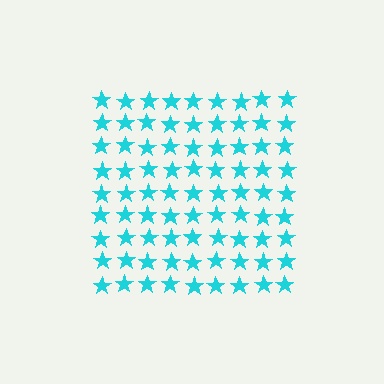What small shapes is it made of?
It is made of small stars.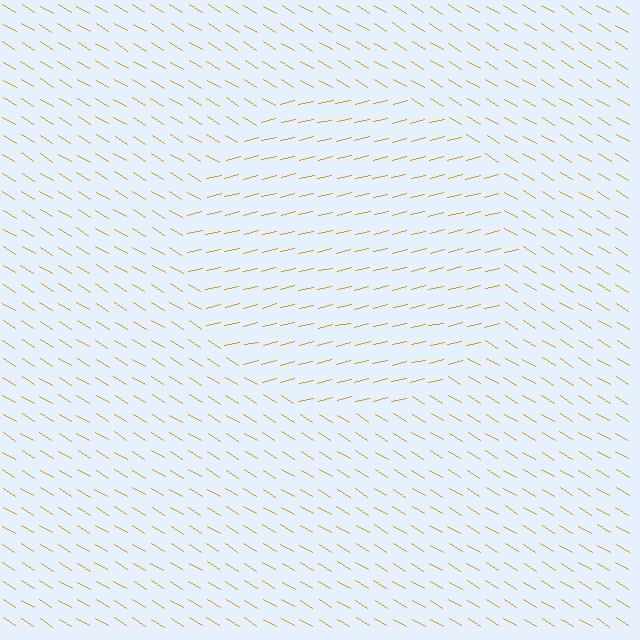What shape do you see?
I see a circle.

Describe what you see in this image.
The image is filled with small orange line segments. A circle region in the image has lines oriented differently from the surrounding lines, creating a visible texture boundary.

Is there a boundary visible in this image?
Yes, there is a texture boundary formed by a change in line orientation.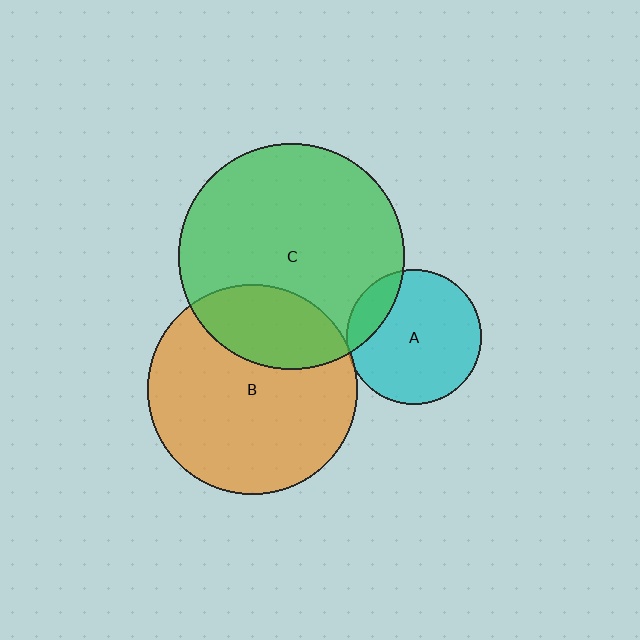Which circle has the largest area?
Circle C (green).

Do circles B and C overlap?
Yes.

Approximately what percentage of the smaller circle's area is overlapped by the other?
Approximately 25%.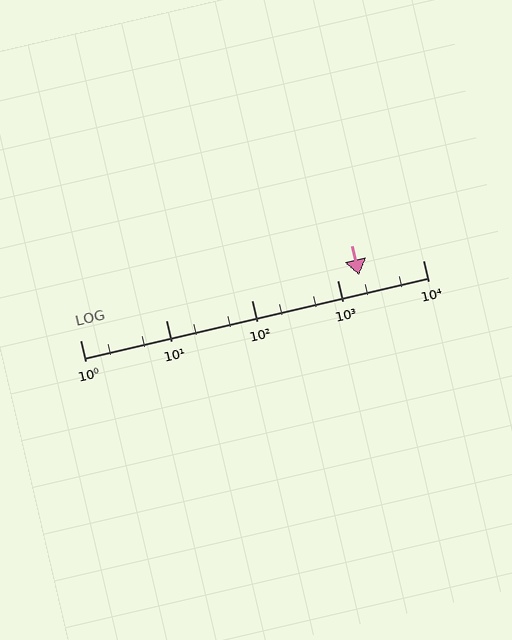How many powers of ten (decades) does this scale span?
The scale spans 4 decades, from 1 to 10000.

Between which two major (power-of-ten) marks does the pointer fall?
The pointer is between 1000 and 10000.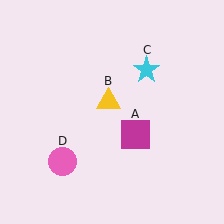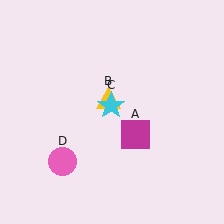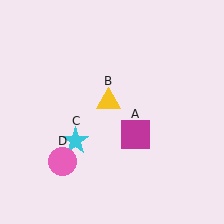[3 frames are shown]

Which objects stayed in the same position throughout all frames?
Magenta square (object A) and yellow triangle (object B) and pink circle (object D) remained stationary.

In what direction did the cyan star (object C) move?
The cyan star (object C) moved down and to the left.